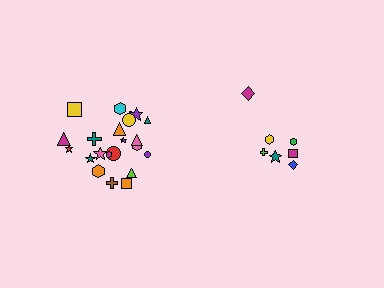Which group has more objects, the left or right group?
The left group.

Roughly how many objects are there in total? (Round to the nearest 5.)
Roughly 30 objects in total.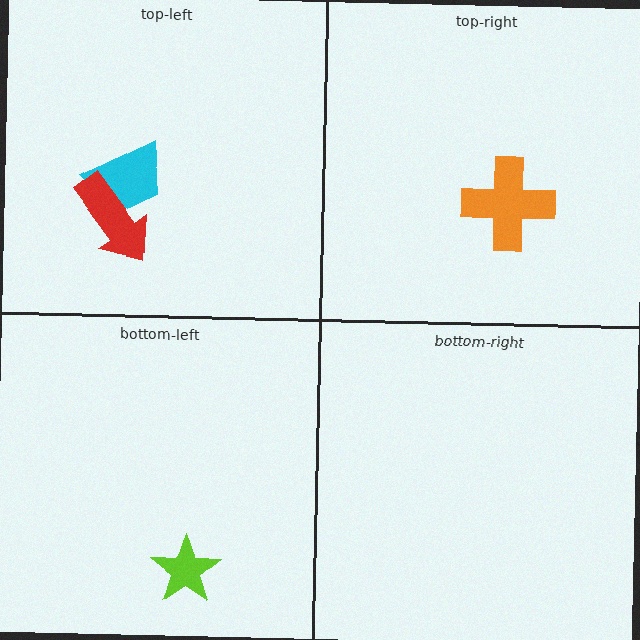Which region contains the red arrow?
The top-left region.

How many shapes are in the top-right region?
1.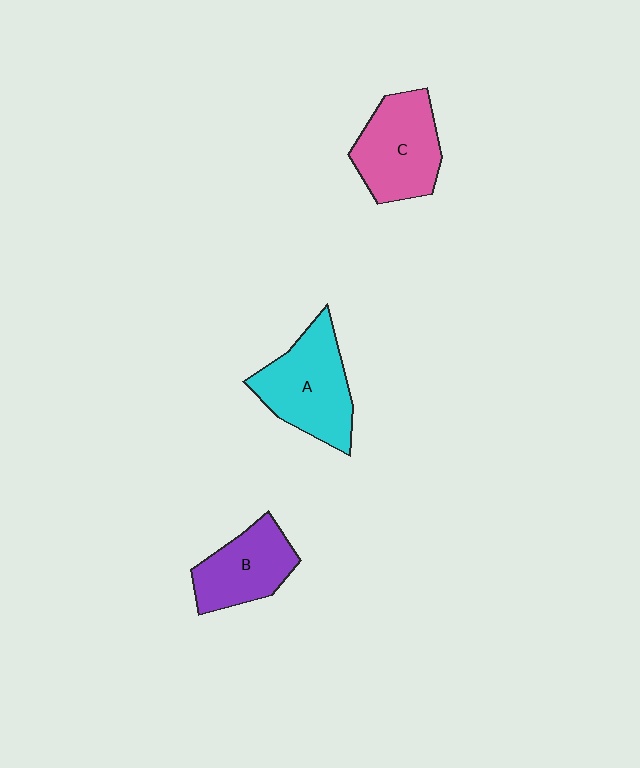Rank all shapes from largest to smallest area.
From largest to smallest: A (cyan), C (pink), B (purple).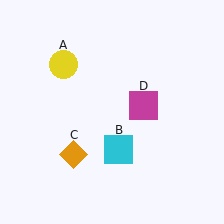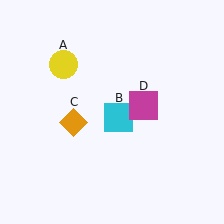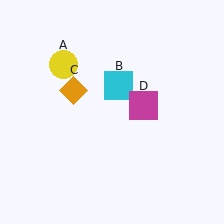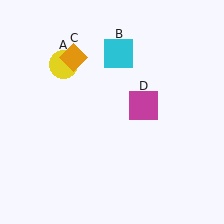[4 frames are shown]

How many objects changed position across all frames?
2 objects changed position: cyan square (object B), orange diamond (object C).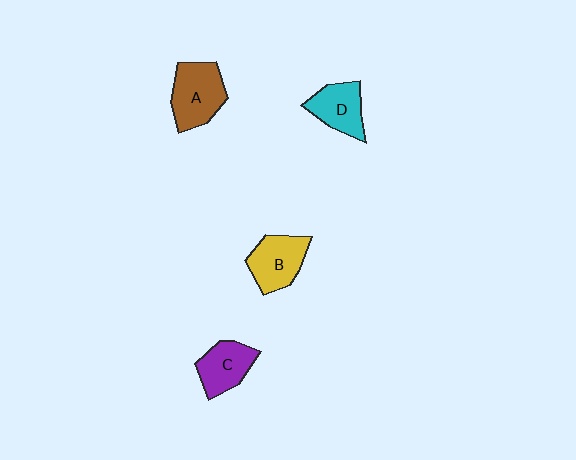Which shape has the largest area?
Shape A (brown).